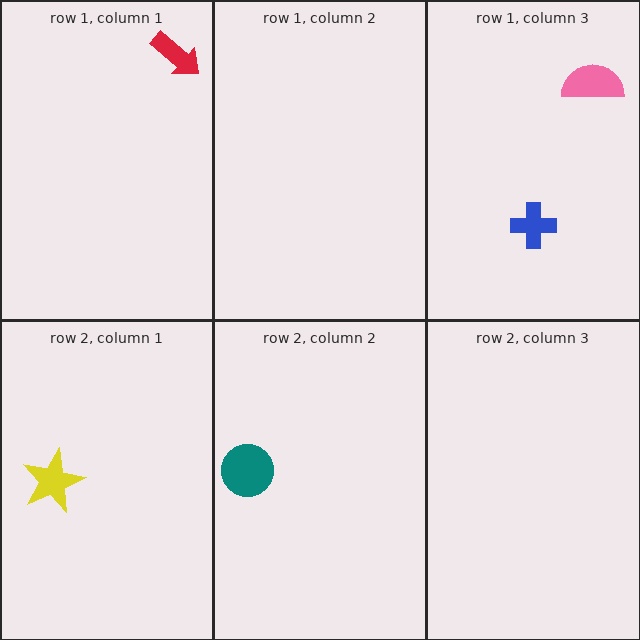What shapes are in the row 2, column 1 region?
The yellow star.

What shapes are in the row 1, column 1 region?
The red arrow.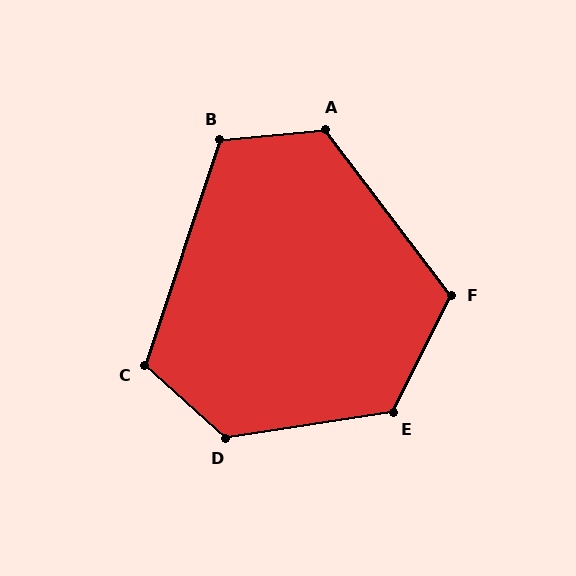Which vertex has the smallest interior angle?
C, at approximately 114 degrees.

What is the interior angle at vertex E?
Approximately 125 degrees (obtuse).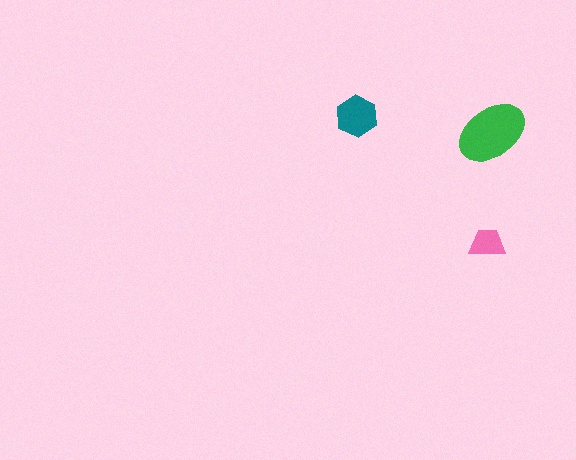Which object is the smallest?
The pink trapezoid.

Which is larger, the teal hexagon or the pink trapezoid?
The teal hexagon.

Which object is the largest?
The green ellipse.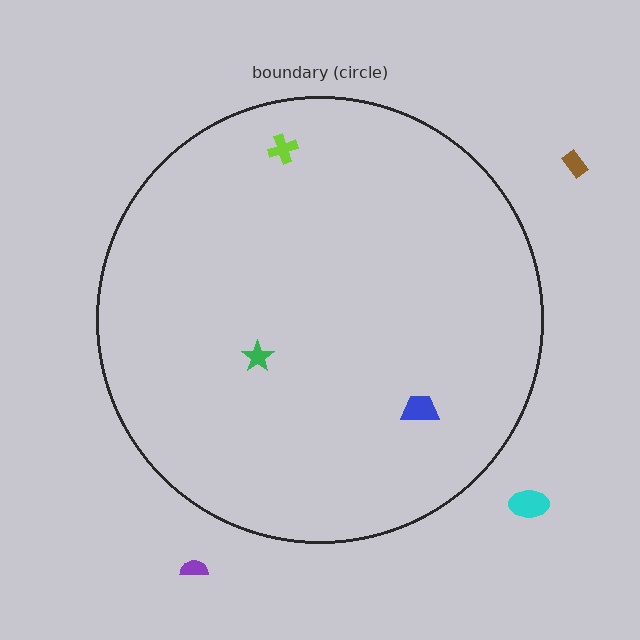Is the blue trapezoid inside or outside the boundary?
Inside.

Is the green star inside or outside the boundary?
Inside.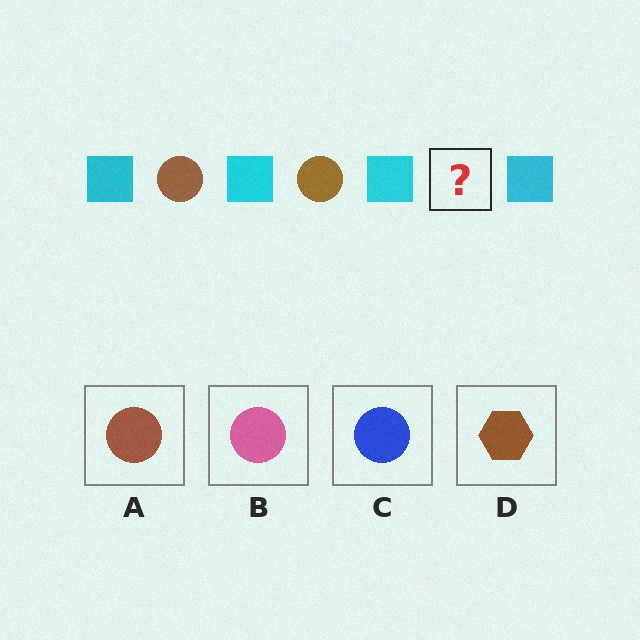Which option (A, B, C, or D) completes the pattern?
A.